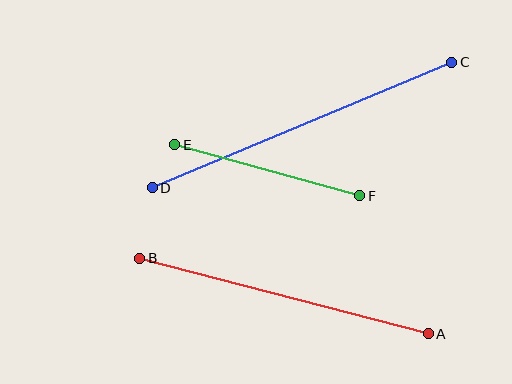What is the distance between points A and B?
The distance is approximately 298 pixels.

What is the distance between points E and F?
The distance is approximately 192 pixels.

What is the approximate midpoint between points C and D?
The midpoint is at approximately (302, 125) pixels.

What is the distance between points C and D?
The distance is approximately 325 pixels.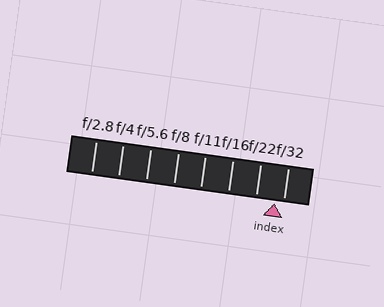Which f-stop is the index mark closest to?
The index mark is closest to f/32.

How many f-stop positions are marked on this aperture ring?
There are 8 f-stop positions marked.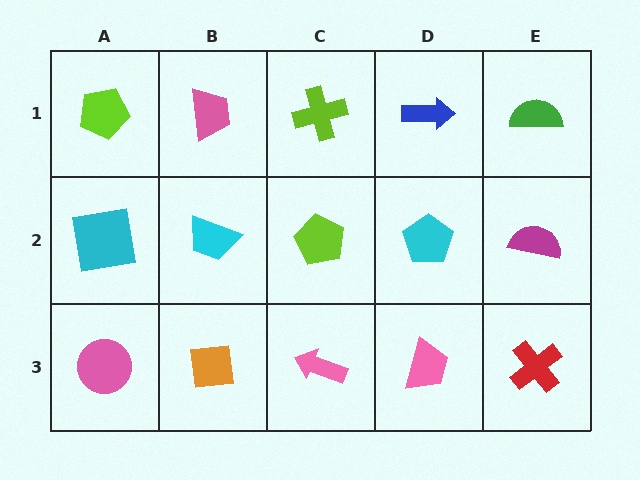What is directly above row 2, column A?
A lime pentagon.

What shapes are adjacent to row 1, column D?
A cyan pentagon (row 2, column D), a lime cross (row 1, column C), a green semicircle (row 1, column E).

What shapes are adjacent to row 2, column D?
A blue arrow (row 1, column D), a pink trapezoid (row 3, column D), a lime pentagon (row 2, column C), a magenta semicircle (row 2, column E).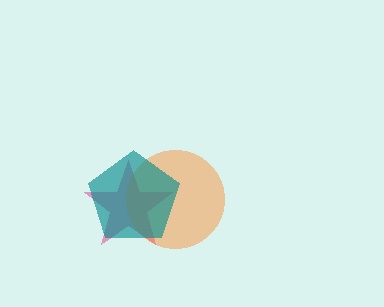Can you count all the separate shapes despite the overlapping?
Yes, there are 3 separate shapes.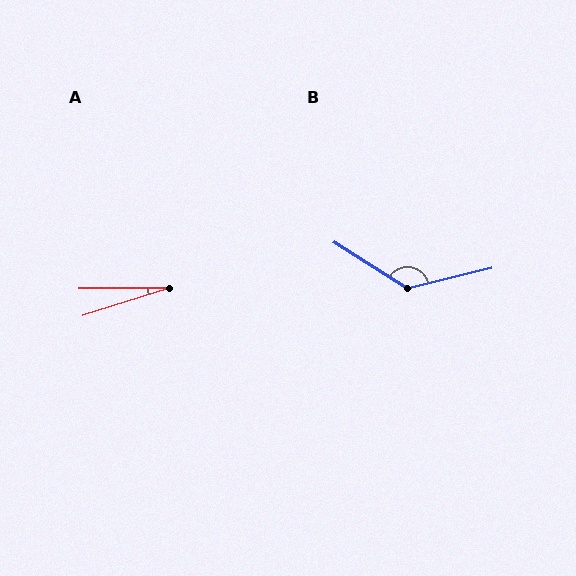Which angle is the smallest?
A, at approximately 17 degrees.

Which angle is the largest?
B, at approximately 134 degrees.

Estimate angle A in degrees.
Approximately 17 degrees.